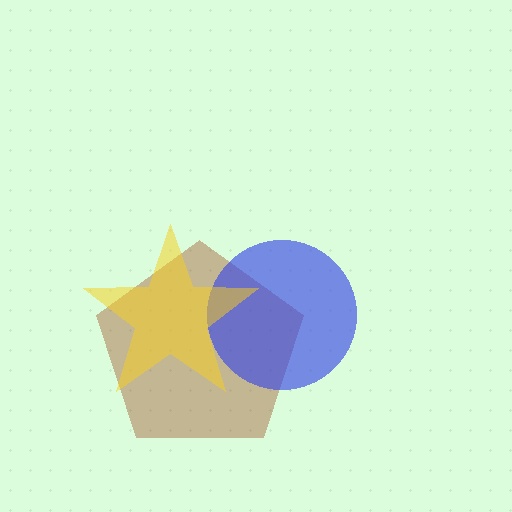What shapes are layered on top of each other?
The layered shapes are: a brown pentagon, a blue circle, a yellow star.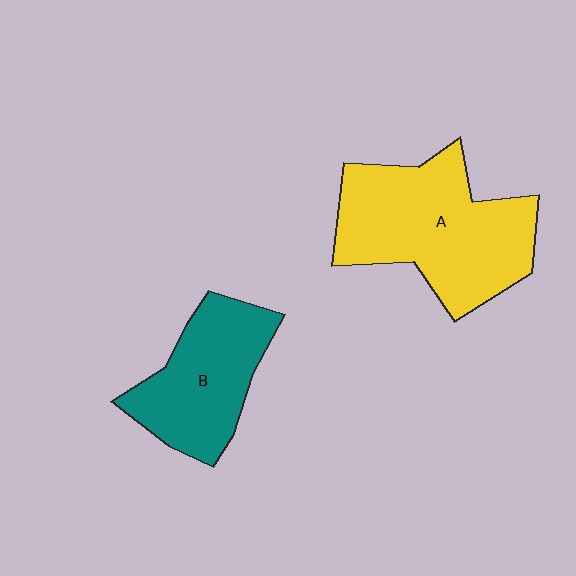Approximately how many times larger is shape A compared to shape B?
Approximately 1.5 times.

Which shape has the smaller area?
Shape B (teal).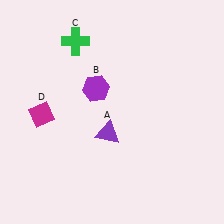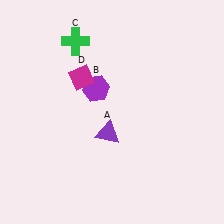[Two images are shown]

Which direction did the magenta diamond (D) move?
The magenta diamond (D) moved right.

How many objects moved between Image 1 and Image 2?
1 object moved between the two images.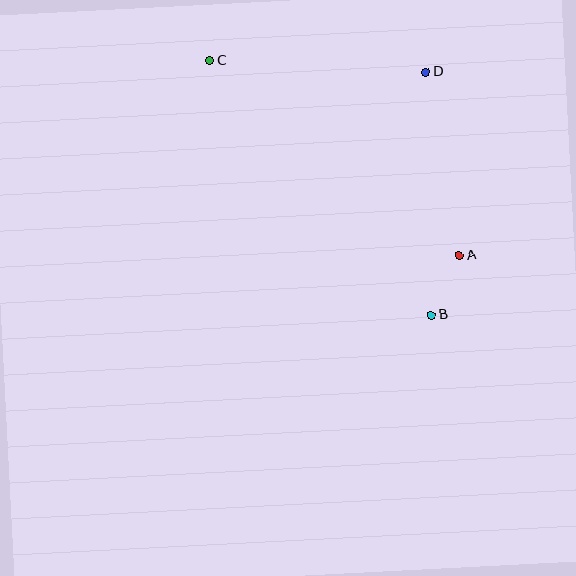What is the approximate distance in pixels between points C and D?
The distance between C and D is approximately 216 pixels.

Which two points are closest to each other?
Points A and B are closest to each other.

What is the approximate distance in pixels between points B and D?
The distance between B and D is approximately 243 pixels.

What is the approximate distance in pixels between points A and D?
The distance between A and D is approximately 187 pixels.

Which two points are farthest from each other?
Points B and C are farthest from each other.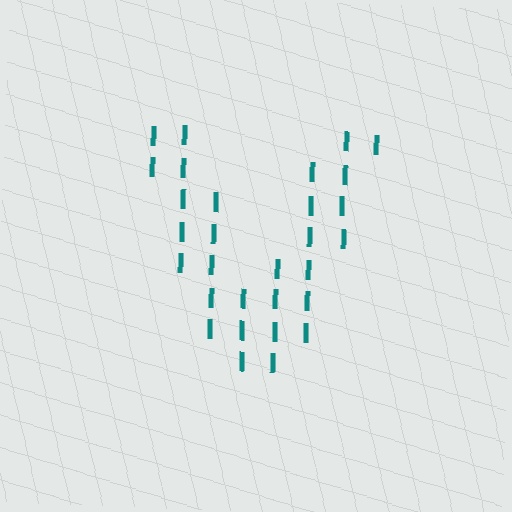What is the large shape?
The large shape is the letter V.